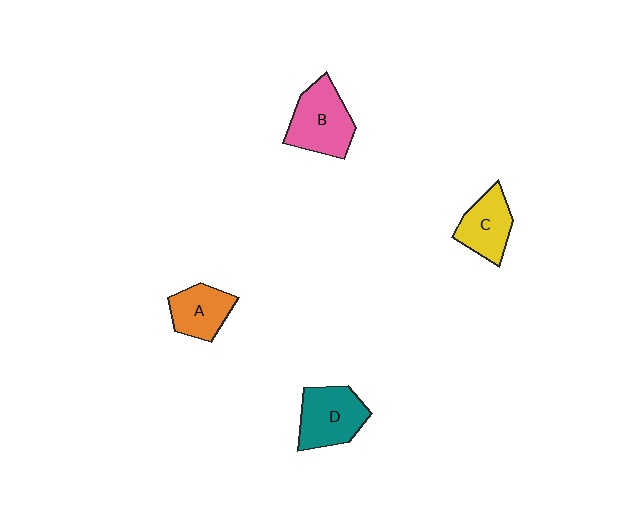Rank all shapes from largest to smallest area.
From largest to smallest: B (pink), D (teal), C (yellow), A (orange).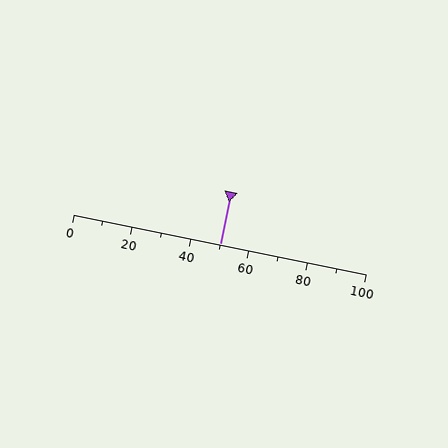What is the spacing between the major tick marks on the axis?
The major ticks are spaced 20 apart.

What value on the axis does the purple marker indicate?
The marker indicates approximately 50.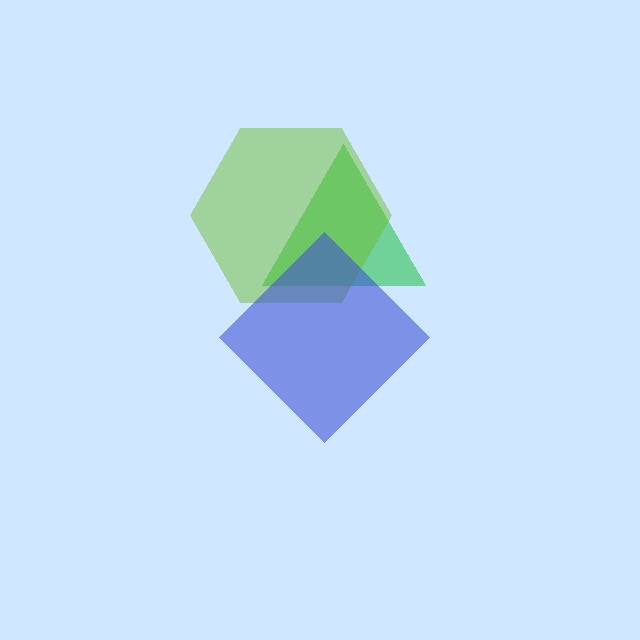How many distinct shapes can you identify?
There are 3 distinct shapes: a green triangle, a lime hexagon, a blue diamond.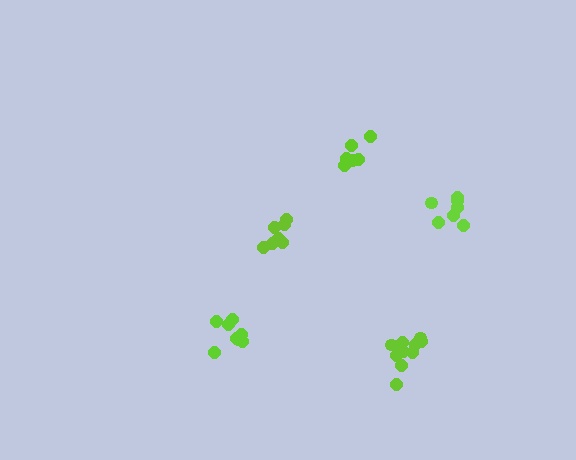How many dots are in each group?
Group 1: 6 dots, Group 2: 7 dots, Group 3: 7 dots, Group 4: 8 dots, Group 5: 12 dots (40 total).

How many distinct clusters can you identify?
There are 5 distinct clusters.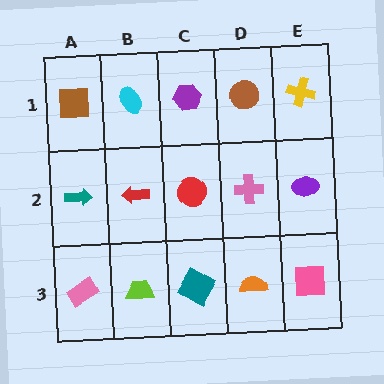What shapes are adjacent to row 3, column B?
A red arrow (row 2, column B), a pink rectangle (row 3, column A), a teal diamond (row 3, column C).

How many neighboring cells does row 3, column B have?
3.